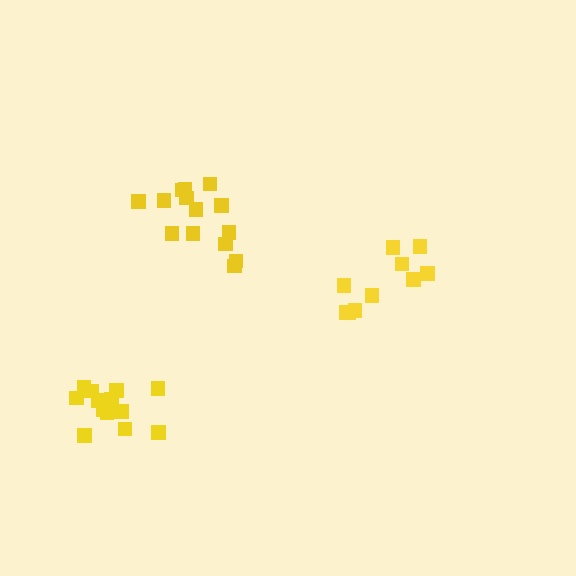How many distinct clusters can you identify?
There are 3 distinct clusters.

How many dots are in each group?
Group 1: 10 dots, Group 2: 13 dots, Group 3: 14 dots (37 total).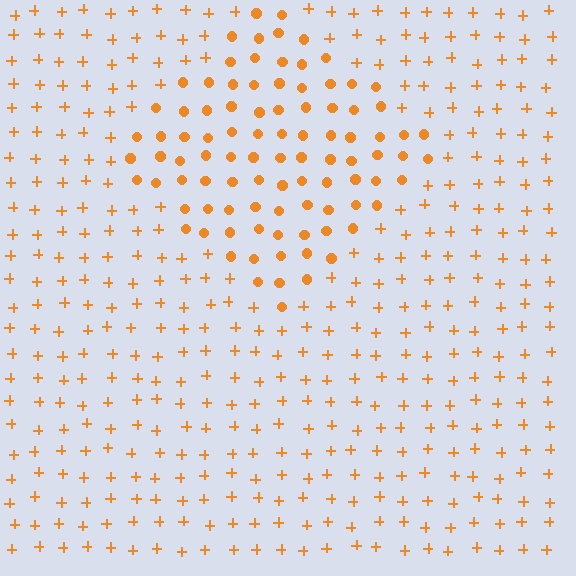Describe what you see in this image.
The image is filled with small orange elements arranged in a uniform grid. A diamond-shaped region contains circles, while the surrounding area contains plus signs. The boundary is defined purely by the change in element shape.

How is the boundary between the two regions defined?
The boundary is defined by a change in element shape: circles inside vs. plus signs outside. All elements share the same color and spacing.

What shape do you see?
I see a diamond.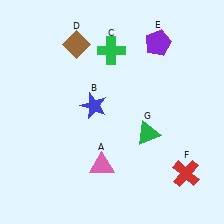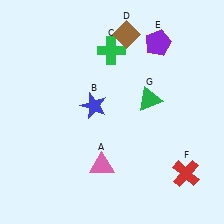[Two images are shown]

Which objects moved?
The objects that moved are: the brown diamond (D), the green triangle (G).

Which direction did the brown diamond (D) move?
The brown diamond (D) moved right.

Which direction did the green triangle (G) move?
The green triangle (G) moved up.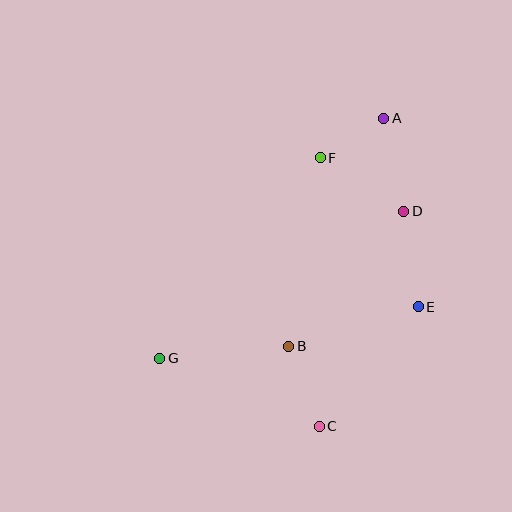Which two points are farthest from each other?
Points A and G are farthest from each other.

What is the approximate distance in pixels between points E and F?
The distance between E and F is approximately 178 pixels.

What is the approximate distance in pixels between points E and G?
The distance between E and G is approximately 264 pixels.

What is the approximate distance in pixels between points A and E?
The distance between A and E is approximately 191 pixels.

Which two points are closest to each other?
Points A and F are closest to each other.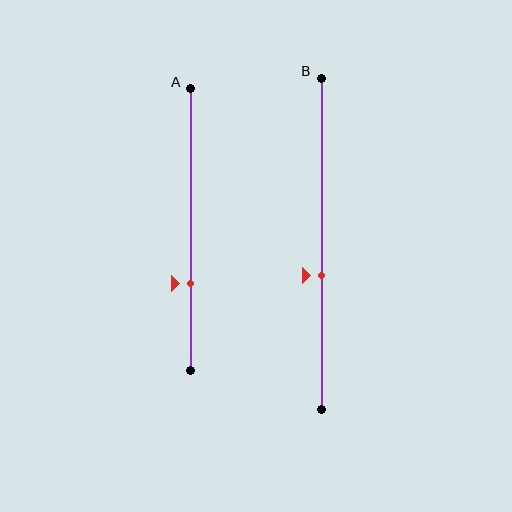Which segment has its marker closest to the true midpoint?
Segment B has its marker closest to the true midpoint.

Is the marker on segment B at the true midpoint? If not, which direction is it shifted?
No, the marker on segment B is shifted downward by about 10% of the segment length.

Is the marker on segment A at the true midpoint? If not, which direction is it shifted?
No, the marker on segment A is shifted downward by about 19% of the segment length.